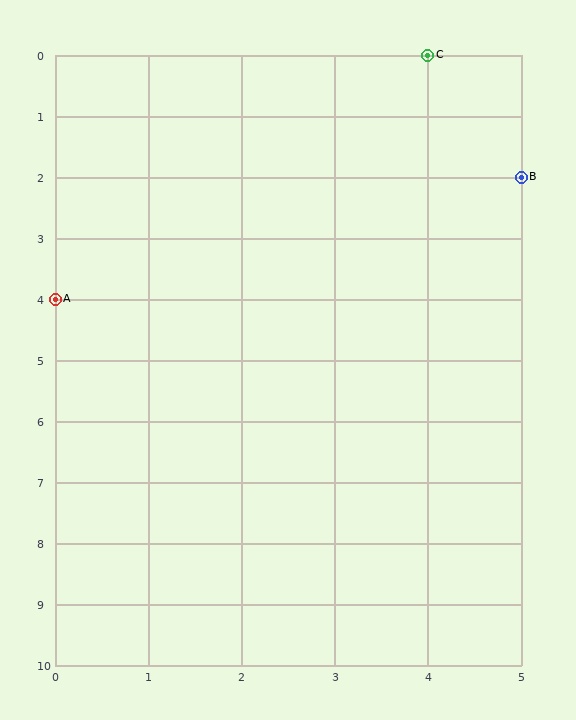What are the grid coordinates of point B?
Point B is at grid coordinates (5, 2).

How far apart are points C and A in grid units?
Points C and A are 4 columns and 4 rows apart (about 5.7 grid units diagonally).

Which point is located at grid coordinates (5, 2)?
Point B is at (5, 2).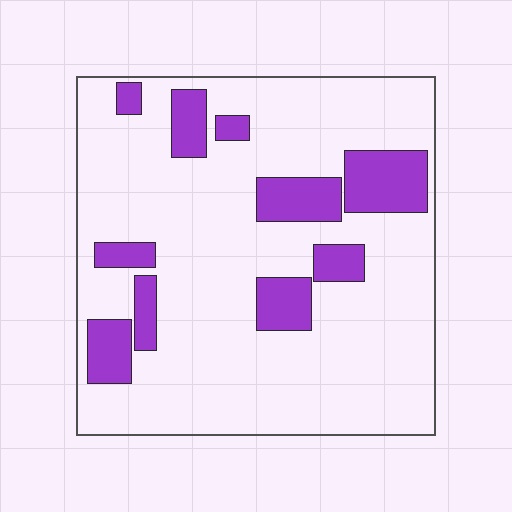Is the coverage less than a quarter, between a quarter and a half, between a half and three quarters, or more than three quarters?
Less than a quarter.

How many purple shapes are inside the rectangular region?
10.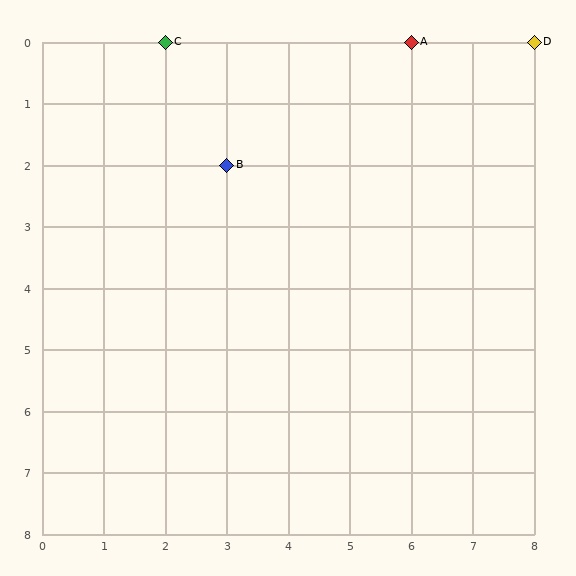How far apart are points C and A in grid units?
Points C and A are 4 columns apart.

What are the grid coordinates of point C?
Point C is at grid coordinates (2, 0).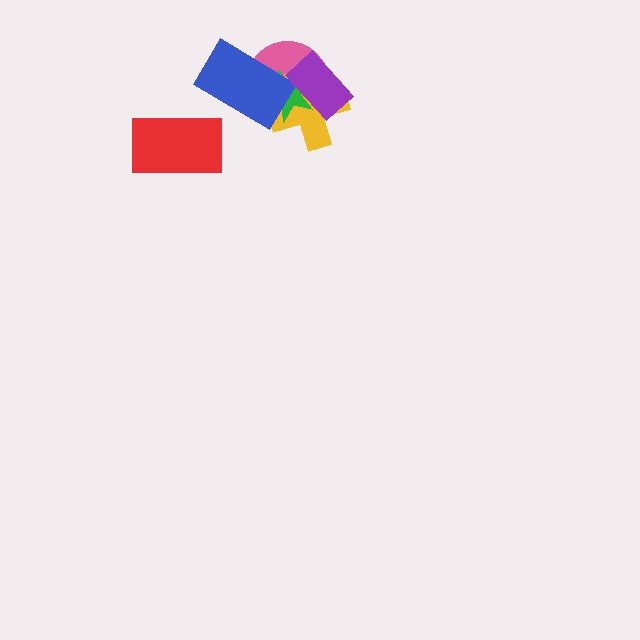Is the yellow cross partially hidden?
Yes, it is partially covered by another shape.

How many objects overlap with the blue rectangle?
3 objects overlap with the blue rectangle.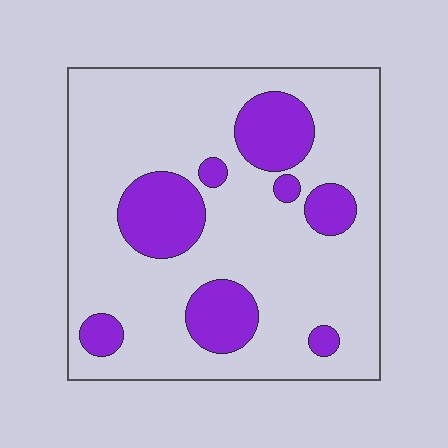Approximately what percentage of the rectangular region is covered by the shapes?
Approximately 20%.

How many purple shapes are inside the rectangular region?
8.